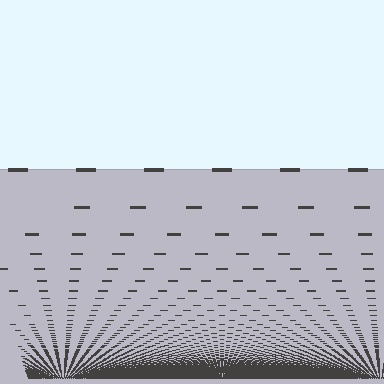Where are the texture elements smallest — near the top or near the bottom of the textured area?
Near the bottom.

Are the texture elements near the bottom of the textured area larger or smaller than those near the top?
Smaller. The gradient is inverted — elements near the bottom are smaller and denser.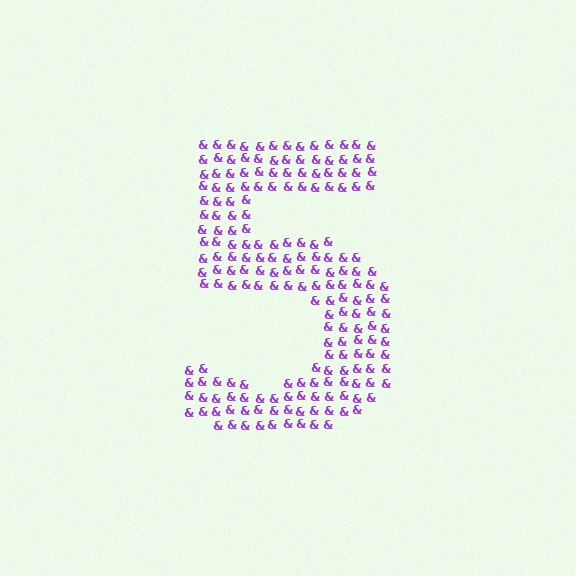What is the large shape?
The large shape is the digit 5.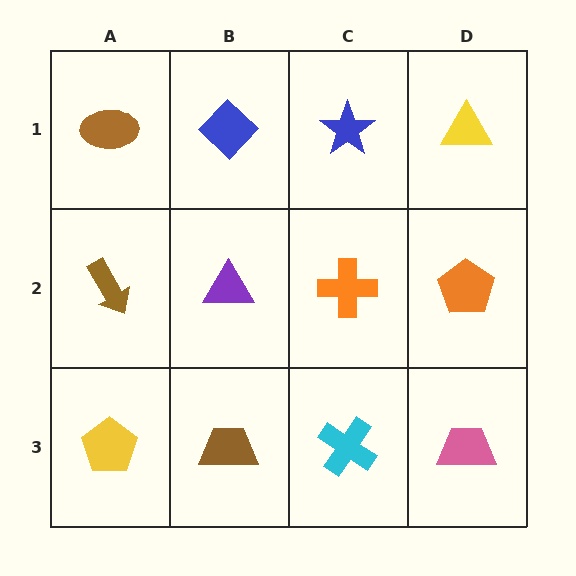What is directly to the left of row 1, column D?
A blue star.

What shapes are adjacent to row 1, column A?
A brown arrow (row 2, column A), a blue diamond (row 1, column B).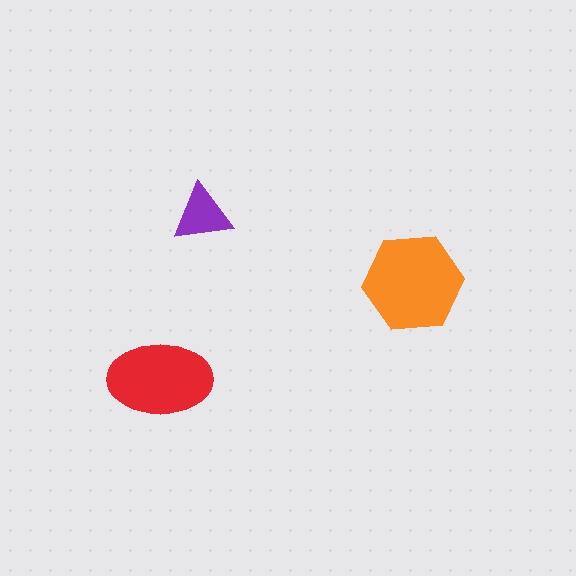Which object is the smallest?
The purple triangle.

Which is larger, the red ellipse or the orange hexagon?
The orange hexagon.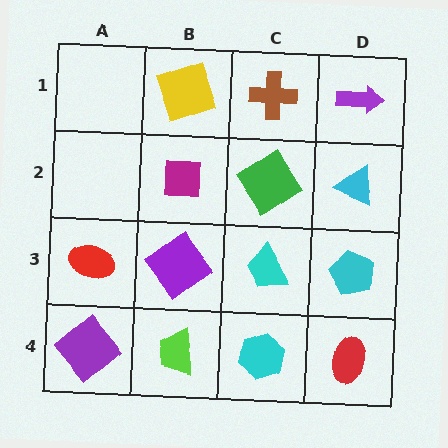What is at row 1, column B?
A yellow square.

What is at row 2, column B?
A magenta square.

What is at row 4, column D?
A red ellipse.